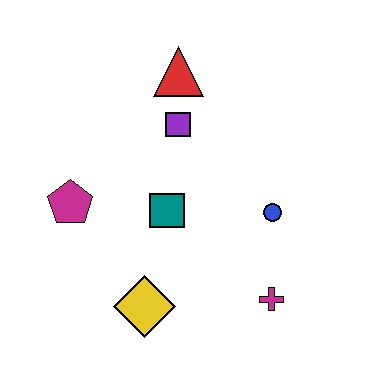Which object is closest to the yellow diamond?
The teal square is closest to the yellow diamond.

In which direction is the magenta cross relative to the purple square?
The magenta cross is below the purple square.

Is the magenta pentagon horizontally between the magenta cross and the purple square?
No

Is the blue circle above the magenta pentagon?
No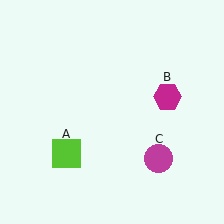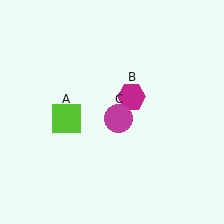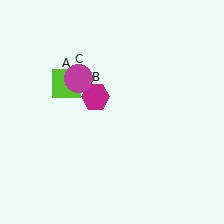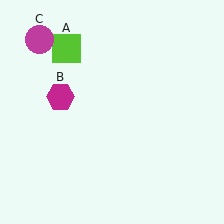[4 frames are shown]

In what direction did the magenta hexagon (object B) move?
The magenta hexagon (object B) moved left.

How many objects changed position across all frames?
3 objects changed position: lime square (object A), magenta hexagon (object B), magenta circle (object C).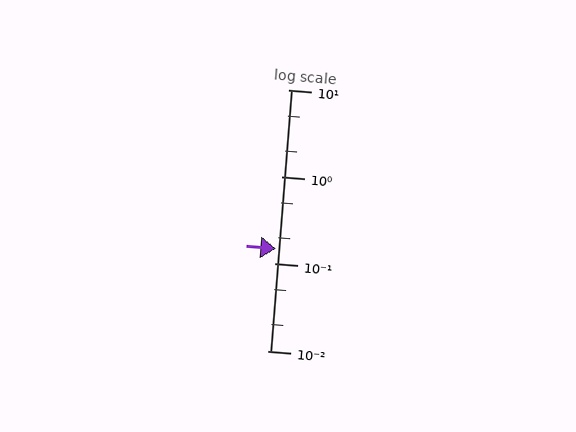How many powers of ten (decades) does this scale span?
The scale spans 3 decades, from 0.01 to 10.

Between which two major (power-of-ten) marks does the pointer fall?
The pointer is between 0.1 and 1.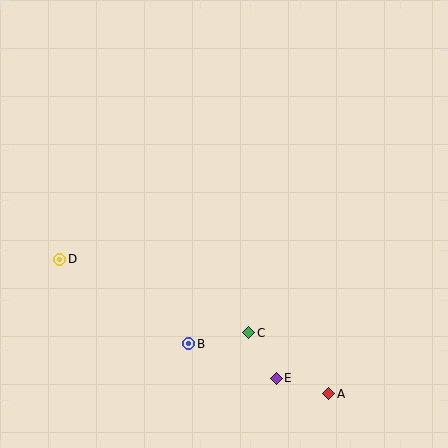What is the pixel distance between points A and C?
The distance between A and C is 101 pixels.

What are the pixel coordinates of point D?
Point D is at (60, 260).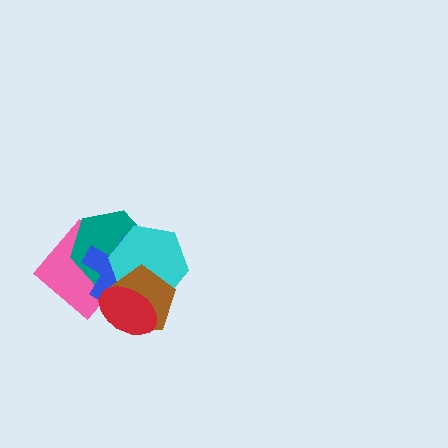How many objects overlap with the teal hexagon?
5 objects overlap with the teal hexagon.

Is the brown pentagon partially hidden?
Yes, it is partially covered by another shape.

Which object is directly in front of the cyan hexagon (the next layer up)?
The brown pentagon is directly in front of the cyan hexagon.